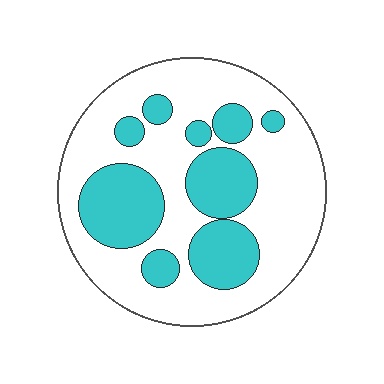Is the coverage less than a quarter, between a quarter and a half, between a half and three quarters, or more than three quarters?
Between a quarter and a half.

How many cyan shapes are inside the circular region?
9.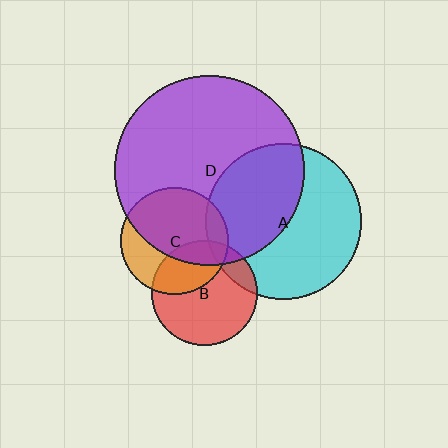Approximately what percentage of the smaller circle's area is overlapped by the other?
Approximately 10%.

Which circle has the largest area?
Circle D (purple).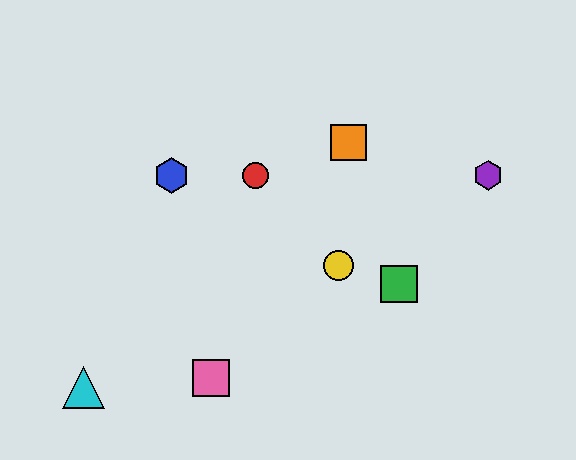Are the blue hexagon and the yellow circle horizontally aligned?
No, the blue hexagon is at y≈175 and the yellow circle is at y≈266.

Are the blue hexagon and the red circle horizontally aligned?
Yes, both are at y≈175.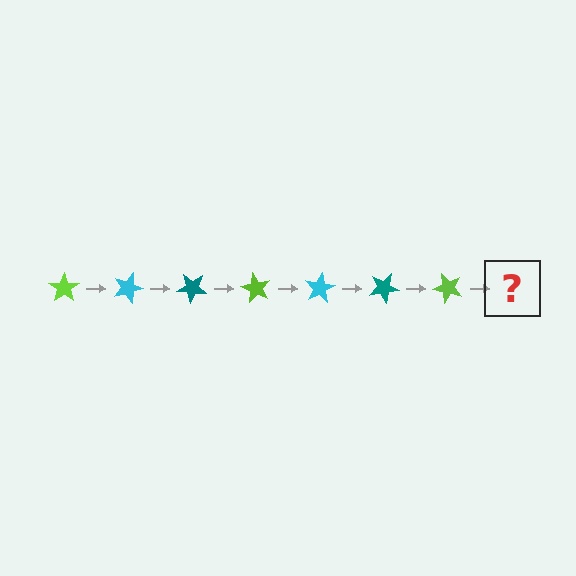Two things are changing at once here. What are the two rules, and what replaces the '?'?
The two rules are that it rotates 20 degrees each step and the color cycles through lime, cyan, and teal. The '?' should be a cyan star, rotated 140 degrees from the start.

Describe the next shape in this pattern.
It should be a cyan star, rotated 140 degrees from the start.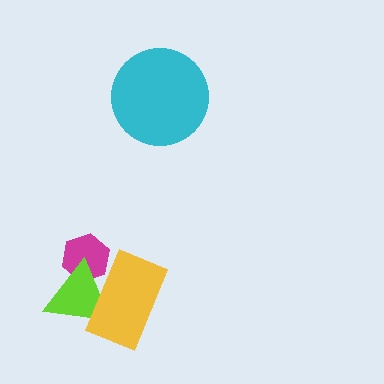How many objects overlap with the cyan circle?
0 objects overlap with the cyan circle.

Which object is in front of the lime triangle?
The yellow rectangle is in front of the lime triangle.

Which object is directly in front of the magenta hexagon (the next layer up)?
The lime triangle is directly in front of the magenta hexagon.